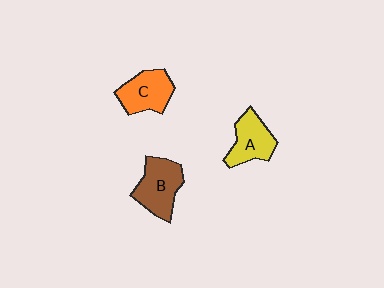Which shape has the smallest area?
Shape A (yellow).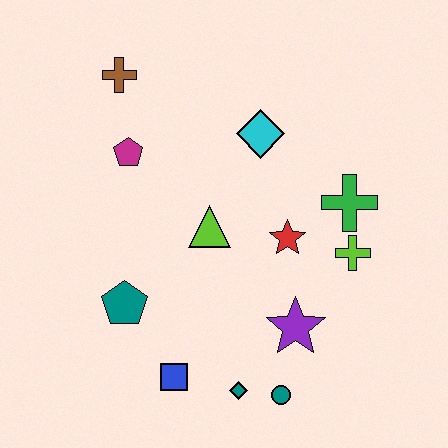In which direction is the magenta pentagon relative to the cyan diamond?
The magenta pentagon is to the left of the cyan diamond.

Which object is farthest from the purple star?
The brown cross is farthest from the purple star.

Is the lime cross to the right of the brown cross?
Yes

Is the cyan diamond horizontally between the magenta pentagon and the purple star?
Yes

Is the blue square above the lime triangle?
No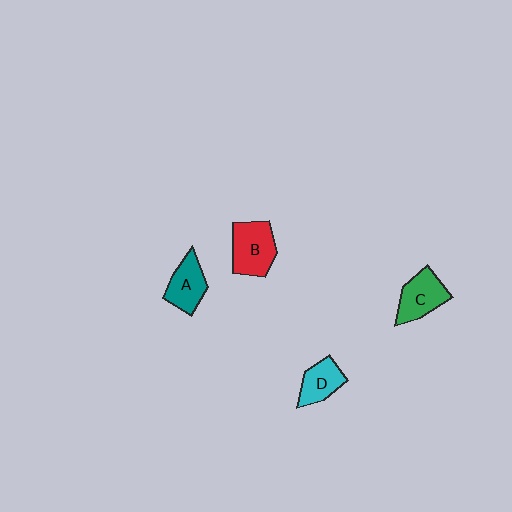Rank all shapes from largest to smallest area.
From largest to smallest: B (red), C (green), A (teal), D (cyan).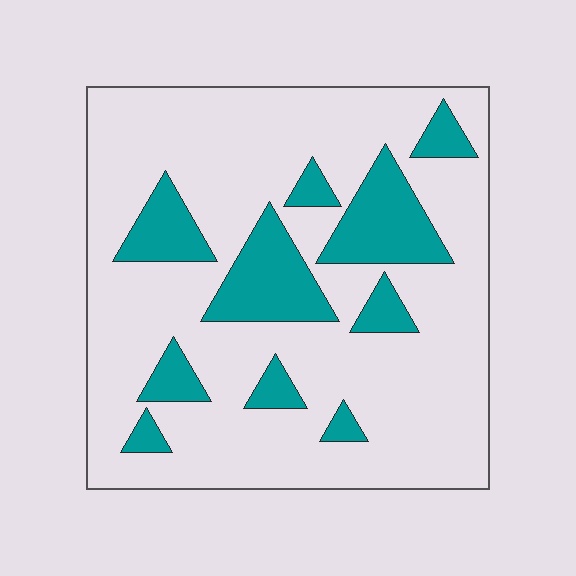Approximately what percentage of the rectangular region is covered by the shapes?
Approximately 20%.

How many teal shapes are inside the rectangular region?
10.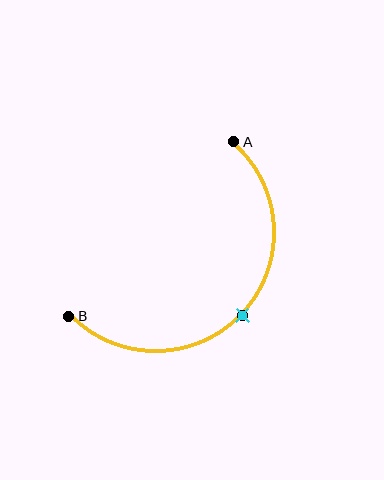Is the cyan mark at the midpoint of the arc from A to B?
Yes. The cyan mark lies on the arc at equal arc-length from both A and B — it is the arc midpoint.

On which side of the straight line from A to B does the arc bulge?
The arc bulges below and to the right of the straight line connecting A and B.